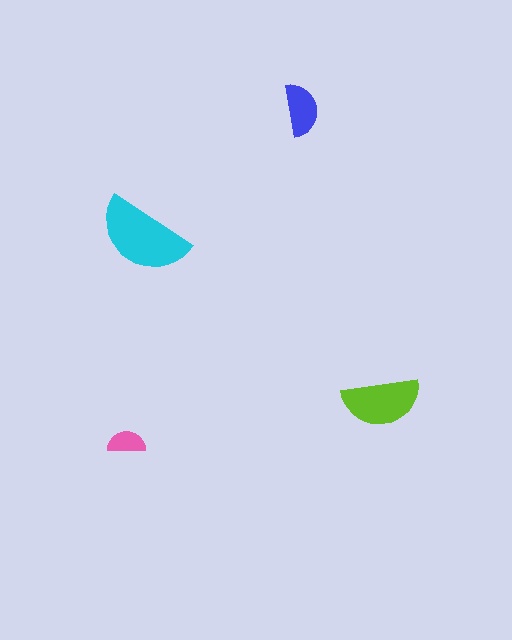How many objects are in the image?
There are 4 objects in the image.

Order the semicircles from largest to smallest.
the cyan one, the lime one, the blue one, the pink one.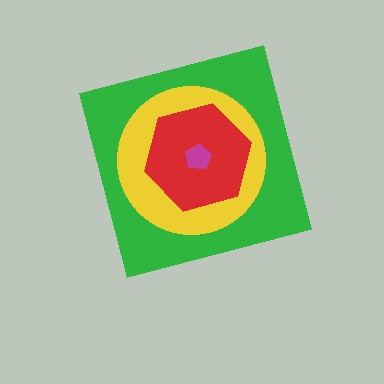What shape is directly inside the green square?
The yellow circle.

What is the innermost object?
The magenta pentagon.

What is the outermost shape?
The green square.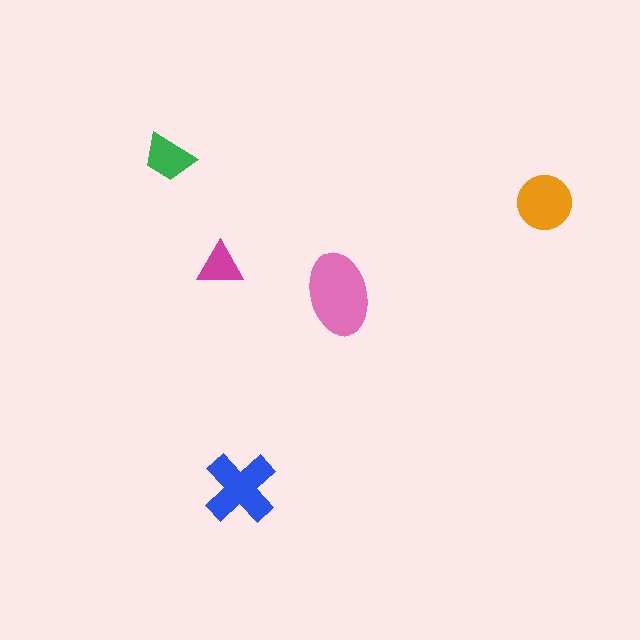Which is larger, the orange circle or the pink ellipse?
The pink ellipse.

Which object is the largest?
The pink ellipse.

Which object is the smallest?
The magenta triangle.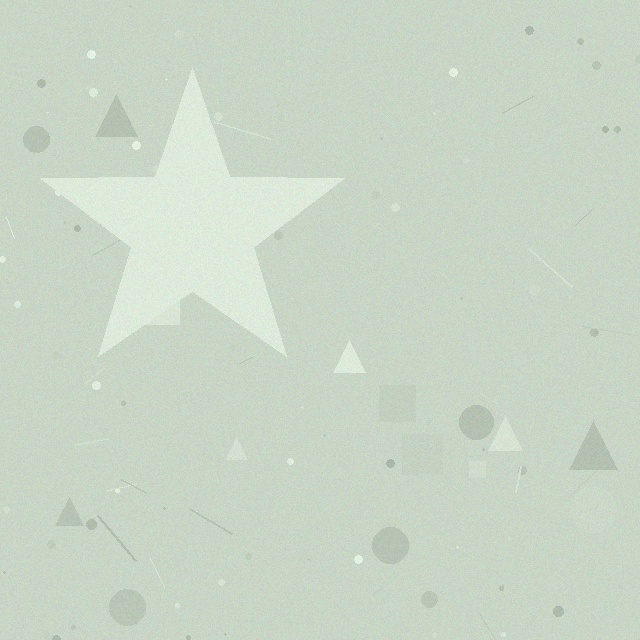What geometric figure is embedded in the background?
A star is embedded in the background.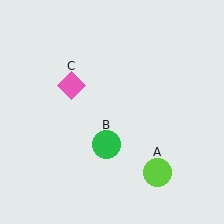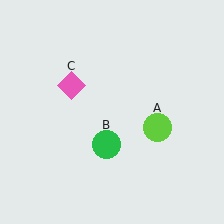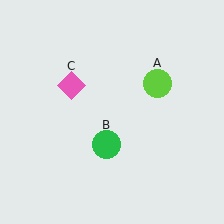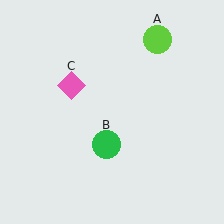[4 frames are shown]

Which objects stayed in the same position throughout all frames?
Green circle (object B) and pink diamond (object C) remained stationary.